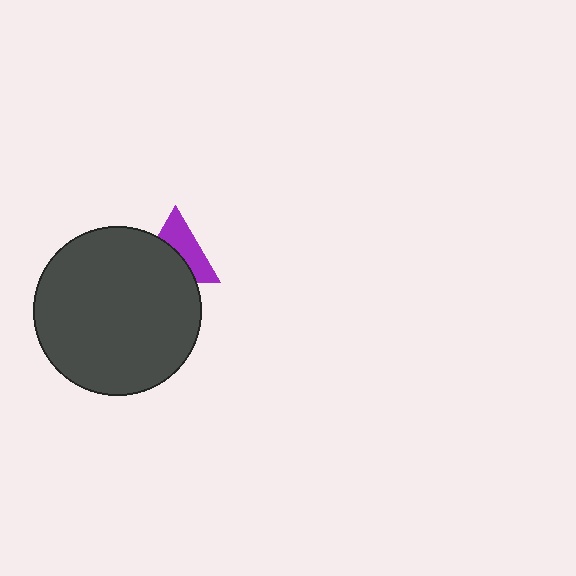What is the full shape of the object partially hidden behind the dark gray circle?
The partially hidden object is a purple triangle.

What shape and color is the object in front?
The object in front is a dark gray circle.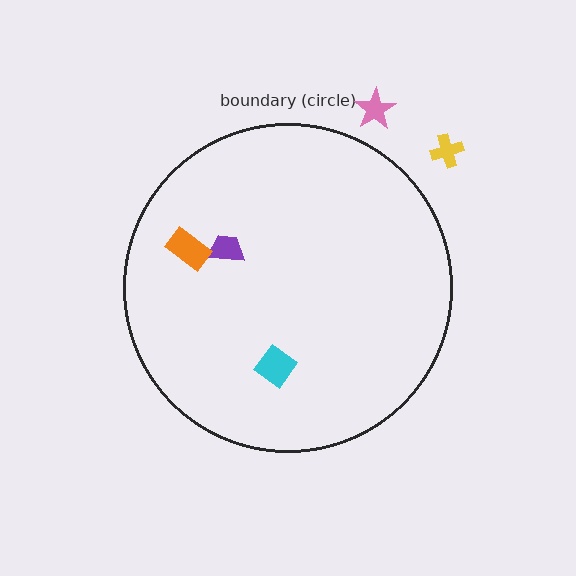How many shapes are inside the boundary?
3 inside, 2 outside.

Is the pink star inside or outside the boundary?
Outside.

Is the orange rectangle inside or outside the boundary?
Inside.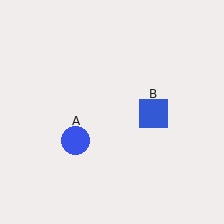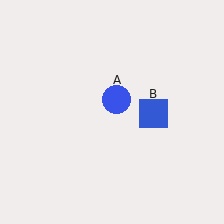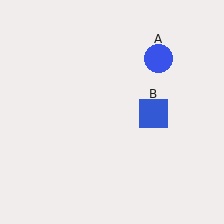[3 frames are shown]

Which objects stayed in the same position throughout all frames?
Blue square (object B) remained stationary.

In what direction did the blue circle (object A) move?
The blue circle (object A) moved up and to the right.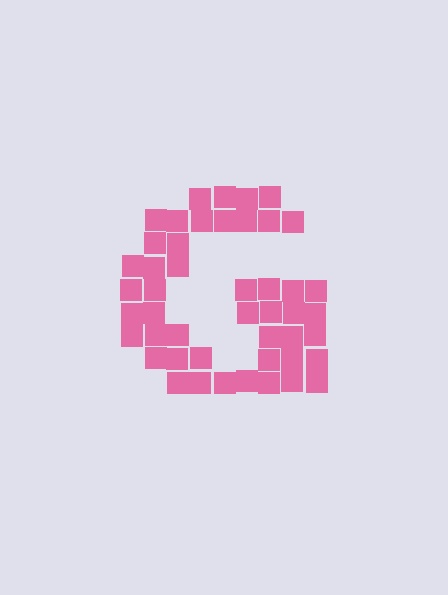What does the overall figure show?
The overall figure shows the letter G.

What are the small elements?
The small elements are squares.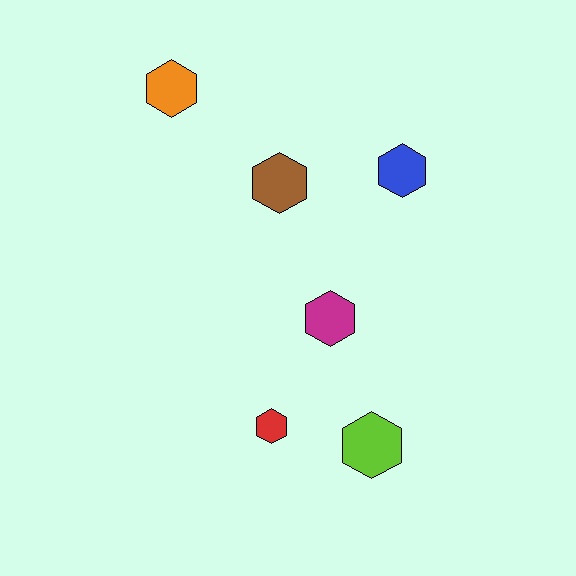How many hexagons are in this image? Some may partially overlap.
There are 6 hexagons.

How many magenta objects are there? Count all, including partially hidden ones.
There is 1 magenta object.